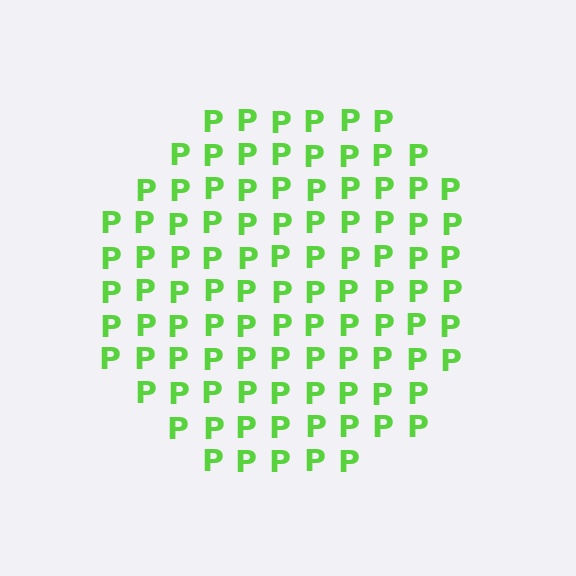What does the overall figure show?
The overall figure shows a circle.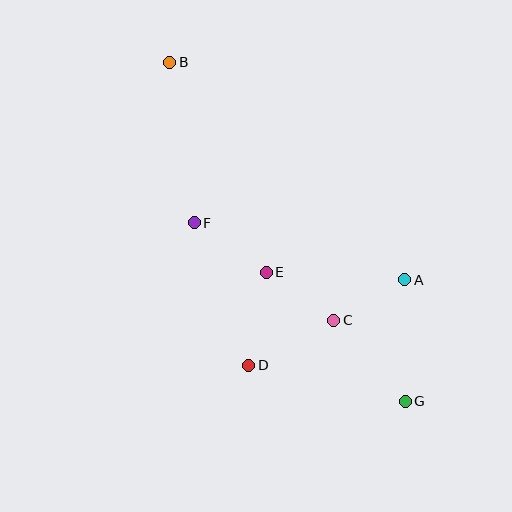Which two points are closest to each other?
Points A and C are closest to each other.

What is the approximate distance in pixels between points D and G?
The distance between D and G is approximately 160 pixels.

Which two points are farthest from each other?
Points B and G are farthest from each other.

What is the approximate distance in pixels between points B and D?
The distance between B and D is approximately 313 pixels.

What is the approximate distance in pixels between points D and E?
The distance between D and E is approximately 95 pixels.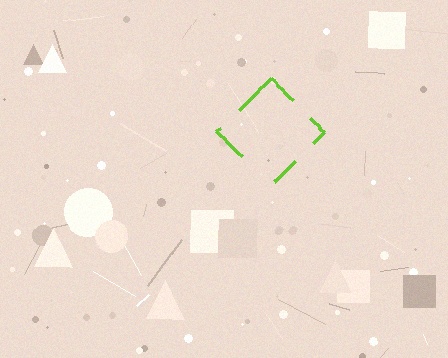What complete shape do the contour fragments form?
The contour fragments form a diamond.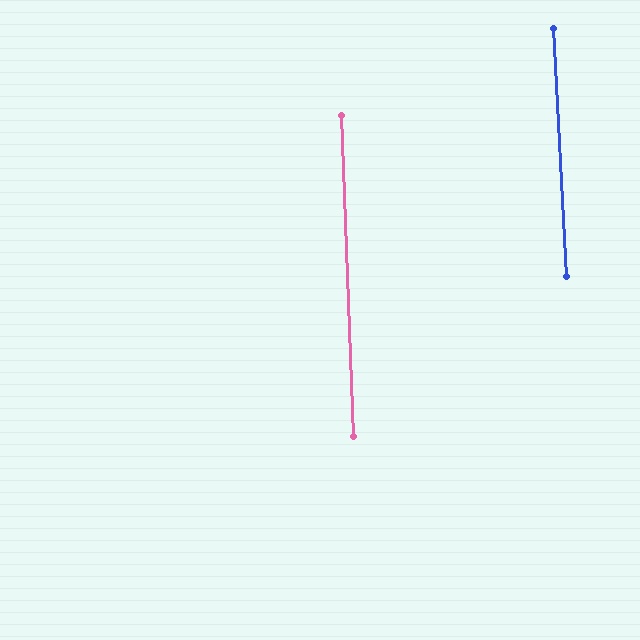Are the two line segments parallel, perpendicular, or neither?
Parallel — their directions differ by only 0.7°.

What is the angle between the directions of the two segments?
Approximately 1 degree.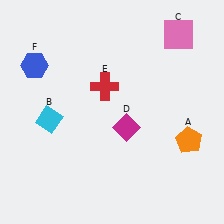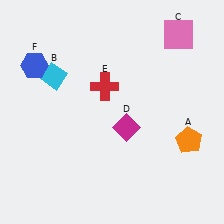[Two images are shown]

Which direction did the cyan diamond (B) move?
The cyan diamond (B) moved up.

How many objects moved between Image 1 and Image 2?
1 object moved between the two images.